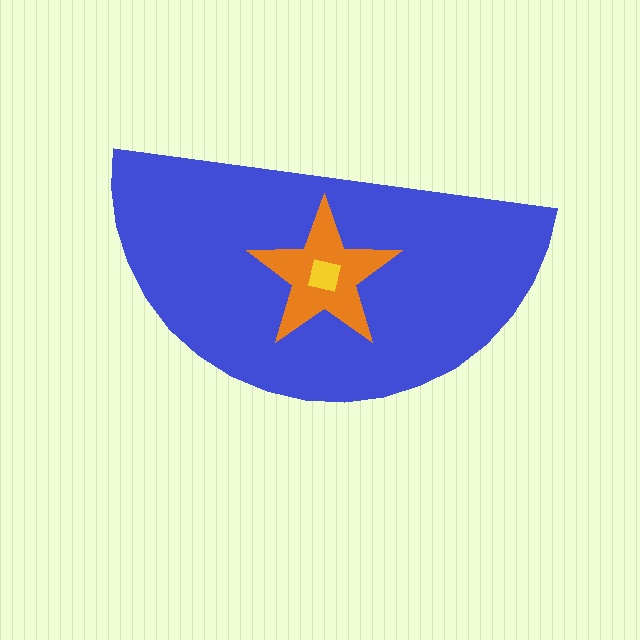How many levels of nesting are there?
3.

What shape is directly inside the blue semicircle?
The orange star.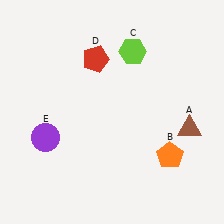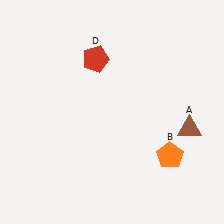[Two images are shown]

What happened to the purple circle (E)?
The purple circle (E) was removed in Image 2. It was in the bottom-left area of Image 1.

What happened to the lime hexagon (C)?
The lime hexagon (C) was removed in Image 2. It was in the top-right area of Image 1.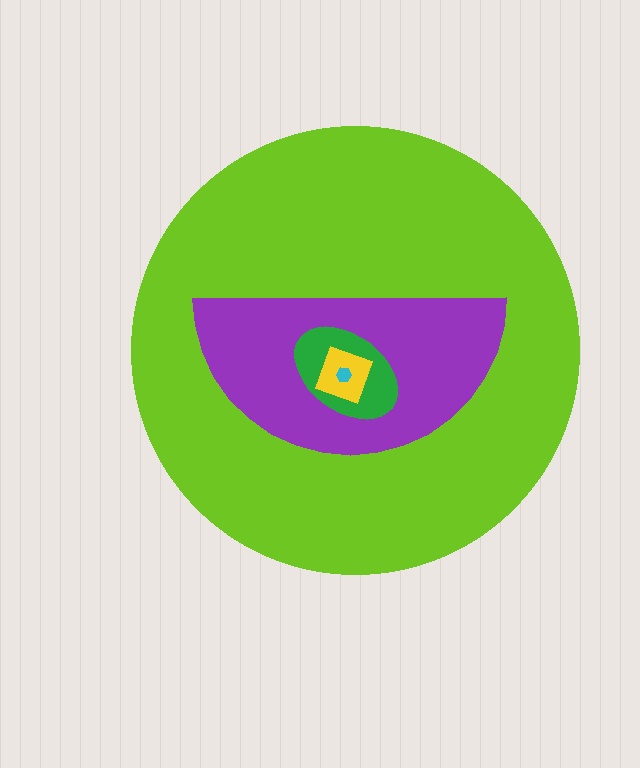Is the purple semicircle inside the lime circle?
Yes.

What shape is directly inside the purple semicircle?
The green ellipse.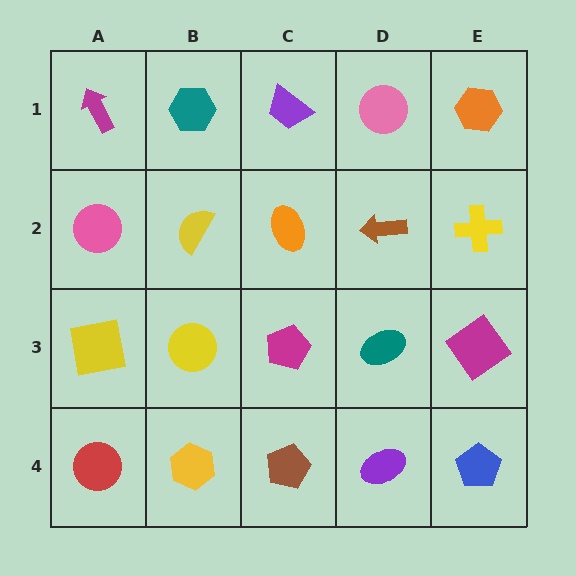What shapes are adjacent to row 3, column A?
A pink circle (row 2, column A), a red circle (row 4, column A), a yellow circle (row 3, column B).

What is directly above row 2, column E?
An orange hexagon.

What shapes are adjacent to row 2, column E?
An orange hexagon (row 1, column E), a magenta diamond (row 3, column E), a brown arrow (row 2, column D).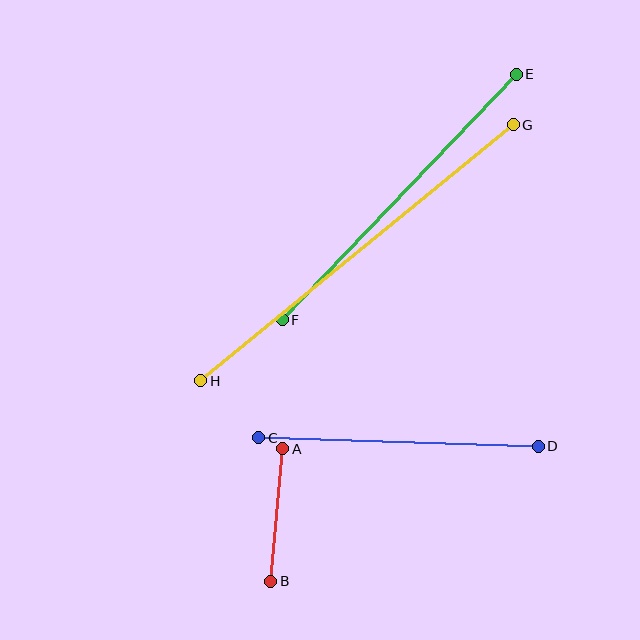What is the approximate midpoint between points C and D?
The midpoint is at approximately (399, 442) pixels.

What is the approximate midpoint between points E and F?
The midpoint is at approximately (399, 197) pixels.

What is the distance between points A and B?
The distance is approximately 133 pixels.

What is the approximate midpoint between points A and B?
The midpoint is at approximately (277, 515) pixels.